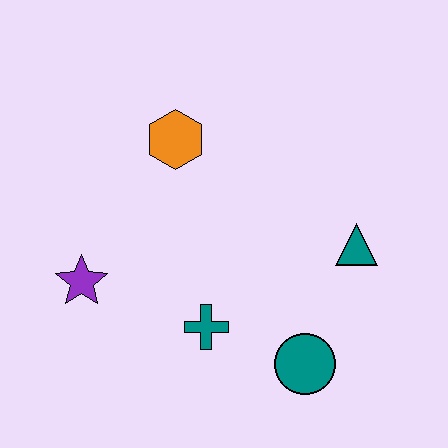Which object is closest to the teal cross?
The teal circle is closest to the teal cross.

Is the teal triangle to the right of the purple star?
Yes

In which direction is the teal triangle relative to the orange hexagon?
The teal triangle is to the right of the orange hexagon.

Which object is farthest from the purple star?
The teal triangle is farthest from the purple star.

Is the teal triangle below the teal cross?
No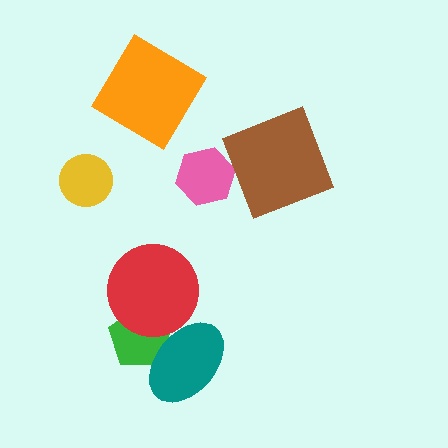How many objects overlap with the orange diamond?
0 objects overlap with the orange diamond.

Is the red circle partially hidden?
Yes, it is partially covered by another shape.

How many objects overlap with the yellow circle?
0 objects overlap with the yellow circle.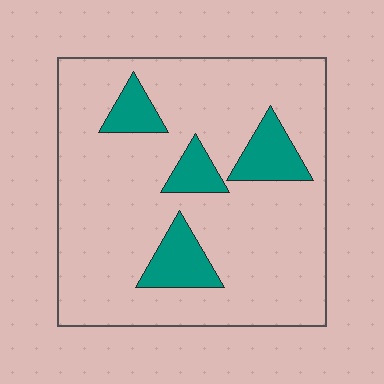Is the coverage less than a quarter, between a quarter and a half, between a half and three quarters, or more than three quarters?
Less than a quarter.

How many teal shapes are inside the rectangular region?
4.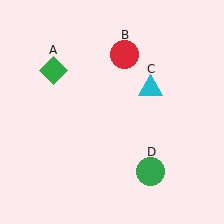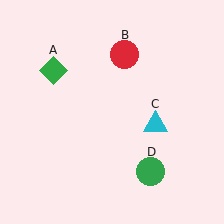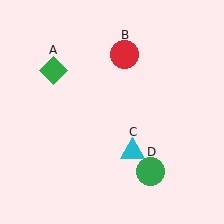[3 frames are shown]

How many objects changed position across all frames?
1 object changed position: cyan triangle (object C).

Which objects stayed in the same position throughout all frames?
Green diamond (object A) and red circle (object B) and green circle (object D) remained stationary.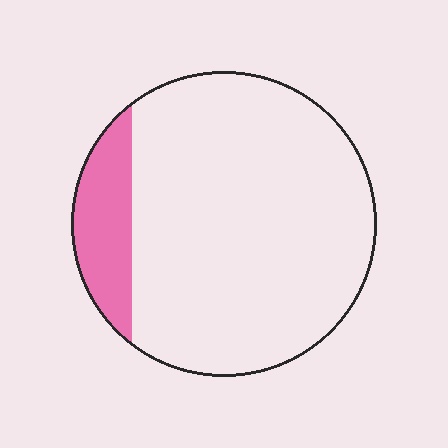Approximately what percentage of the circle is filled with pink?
Approximately 15%.